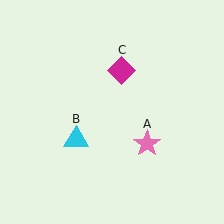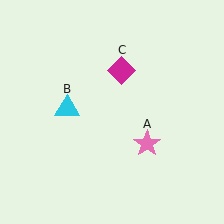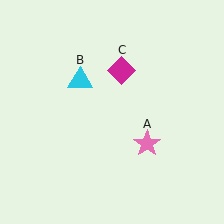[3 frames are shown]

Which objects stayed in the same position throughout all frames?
Pink star (object A) and magenta diamond (object C) remained stationary.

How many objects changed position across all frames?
1 object changed position: cyan triangle (object B).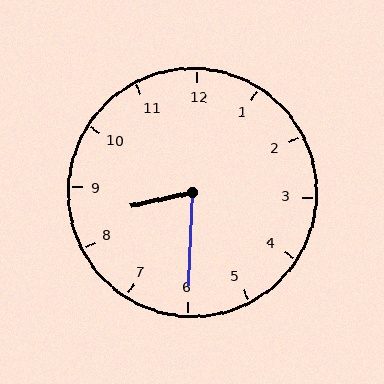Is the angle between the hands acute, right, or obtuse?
It is acute.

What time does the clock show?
8:30.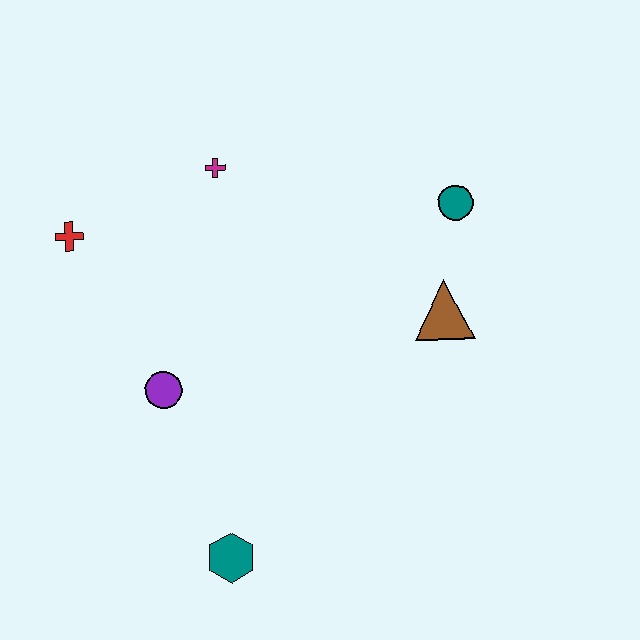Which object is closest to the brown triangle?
The teal circle is closest to the brown triangle.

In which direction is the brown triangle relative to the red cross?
The brown triangle is to the right of the red cross.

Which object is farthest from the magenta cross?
The teal hexagon is farthest from the magenta cross.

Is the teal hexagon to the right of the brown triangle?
No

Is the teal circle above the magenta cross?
No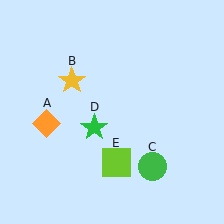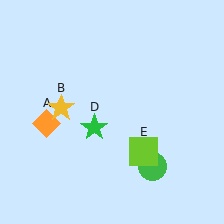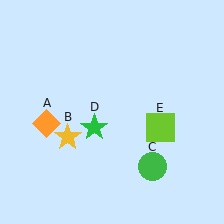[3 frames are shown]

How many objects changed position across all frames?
2 objects changed position: yellow star (object B), lime square (object E).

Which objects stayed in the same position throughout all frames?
Orange diamond (object A) and green circle (object C) and green star (object D) remained stationary.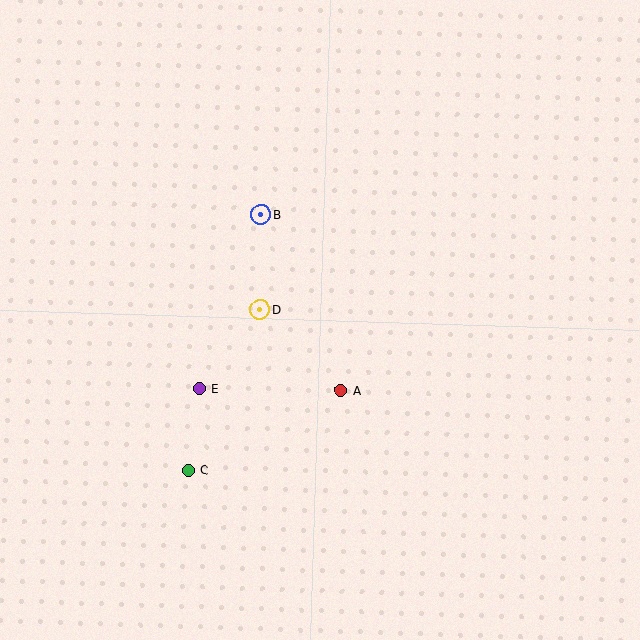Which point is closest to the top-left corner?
Point B is closest to the top-left corner.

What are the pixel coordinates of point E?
Point E is at (199, 388).